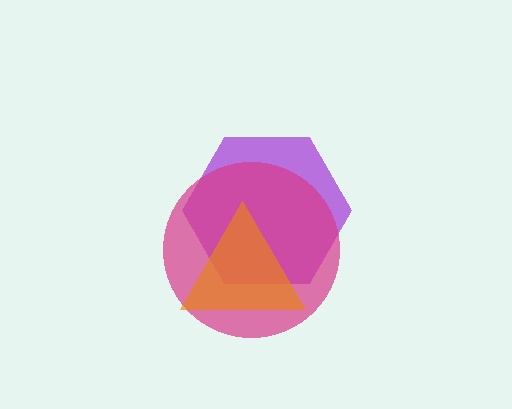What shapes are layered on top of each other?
The layered shapes are: a purple hexagon, a magenta circle, an orange triangle.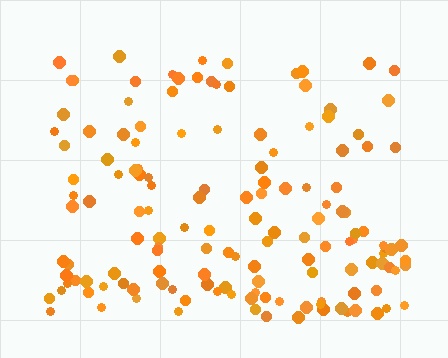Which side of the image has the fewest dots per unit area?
The top.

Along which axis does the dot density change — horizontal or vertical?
Vertical.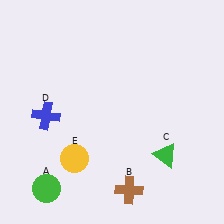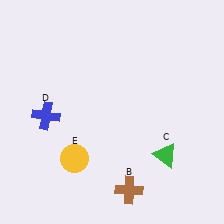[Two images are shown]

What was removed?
The green circle (A) was removed in Image 2.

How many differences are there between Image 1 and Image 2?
There is 1 difference between the two images.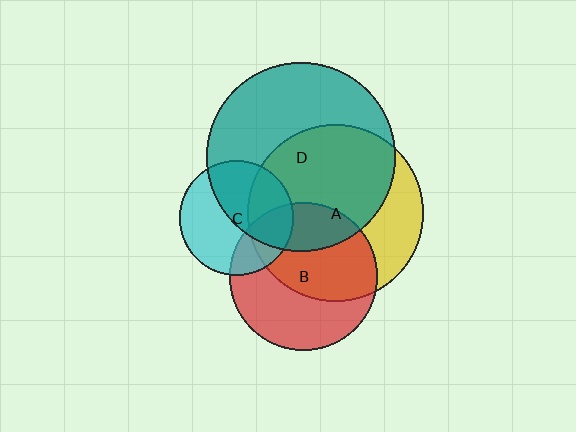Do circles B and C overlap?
Yes.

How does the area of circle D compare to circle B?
Approximately 1.6 times.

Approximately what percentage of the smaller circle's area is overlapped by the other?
Approximately 25%.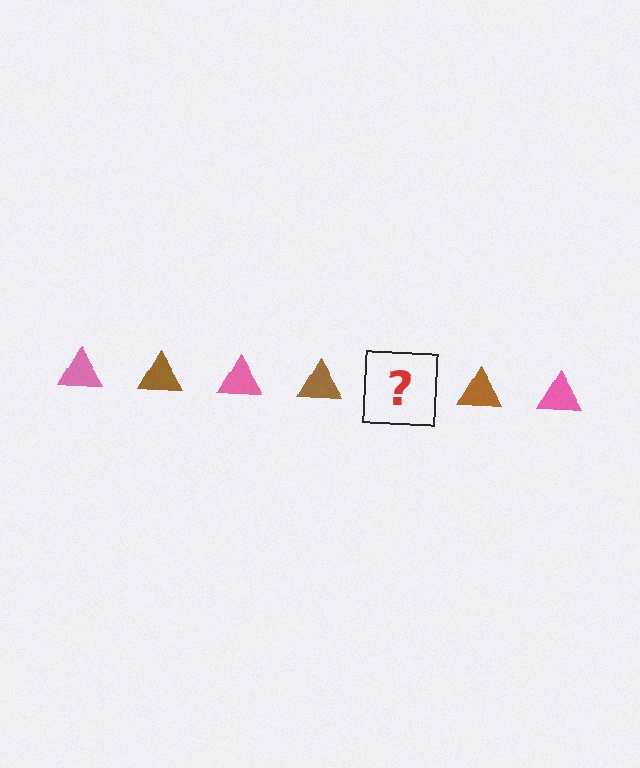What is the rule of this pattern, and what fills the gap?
The rule is that the pattern cycles through pink, brown triangles. The gap should be filled with a pink triangle.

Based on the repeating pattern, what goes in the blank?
The blank should be a pink triangle.